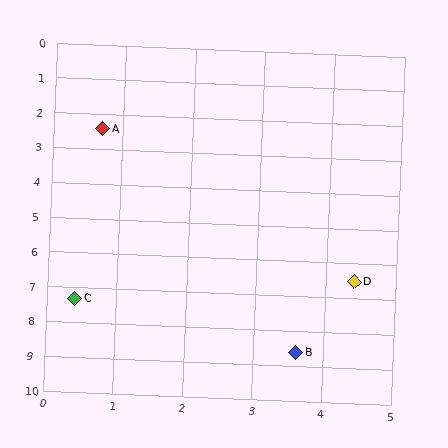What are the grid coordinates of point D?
Point D is at approximately (4.4, 6.5).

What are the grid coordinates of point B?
Point B is at approximately (3.6, 8.6).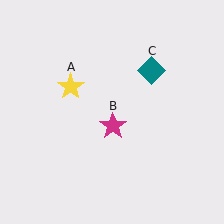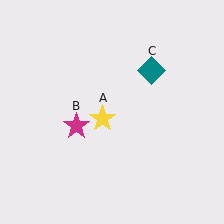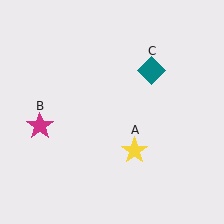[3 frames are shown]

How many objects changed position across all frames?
2 objects changed position: yellow star (object A), magenta star (object B).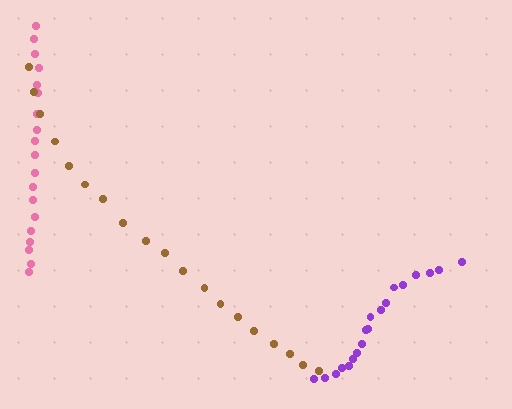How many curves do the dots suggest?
There are 3 distinct paths.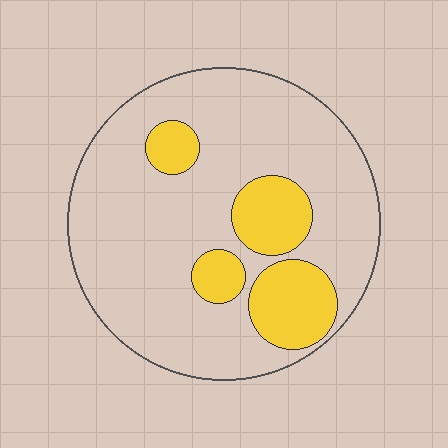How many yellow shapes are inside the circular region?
4.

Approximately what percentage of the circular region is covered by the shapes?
Approximately 20%.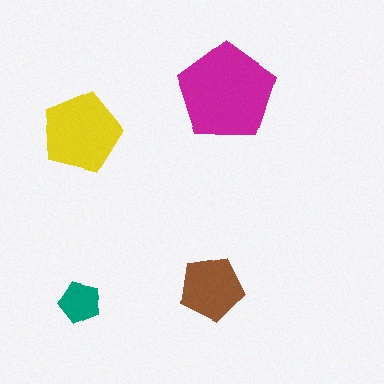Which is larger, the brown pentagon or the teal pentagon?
The brown one.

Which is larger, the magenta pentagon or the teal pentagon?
The magenta one.